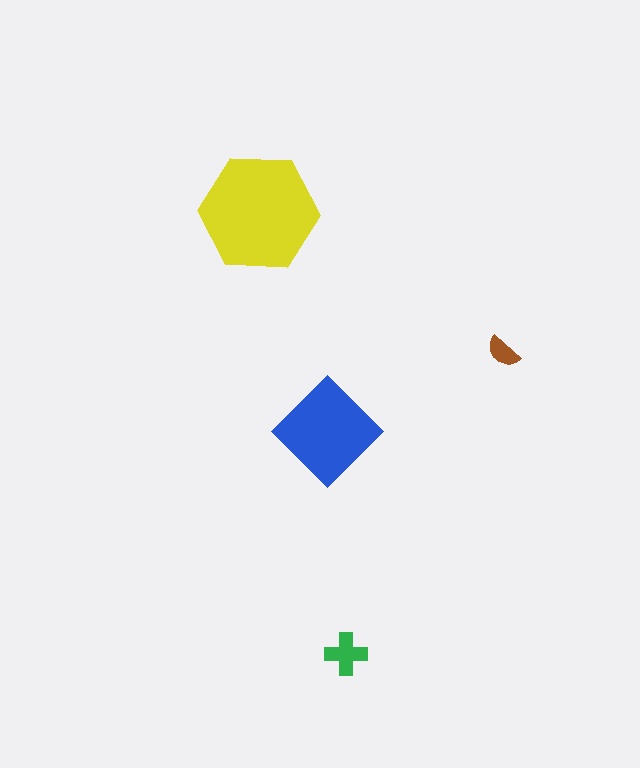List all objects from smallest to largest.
The brown semicircle, the green cross, the blue diamond, the yellow hexagon.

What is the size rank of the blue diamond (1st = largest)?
2nd.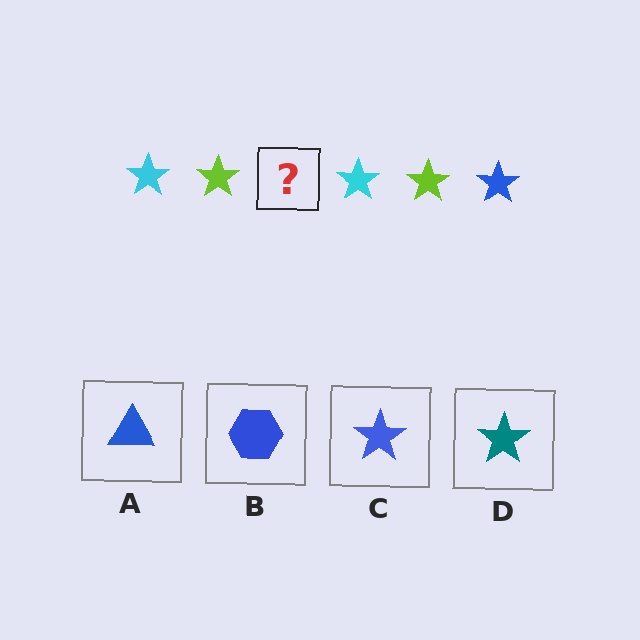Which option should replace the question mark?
Option C.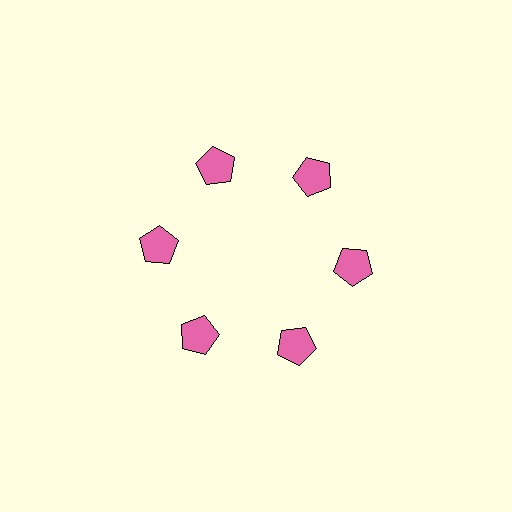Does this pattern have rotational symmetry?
Yes, this pattern has 6-fold rotational symmetry. It looks the same after rotating 60 degrees around the center.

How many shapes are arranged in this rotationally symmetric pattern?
There are 6 shapes, arranged in 6 groups of 1.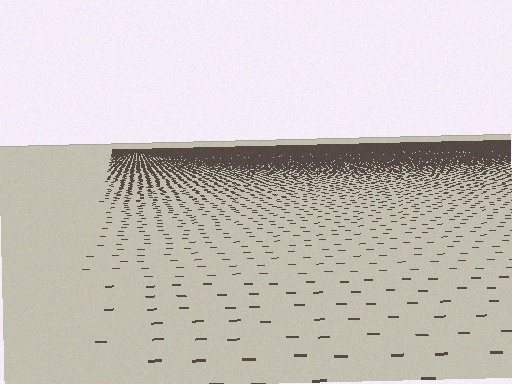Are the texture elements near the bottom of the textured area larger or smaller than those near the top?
Larger. Near the bottom, elements are closer to the viewer and appear at a bigger on-screen size.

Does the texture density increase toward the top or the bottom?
Density increases toward the top.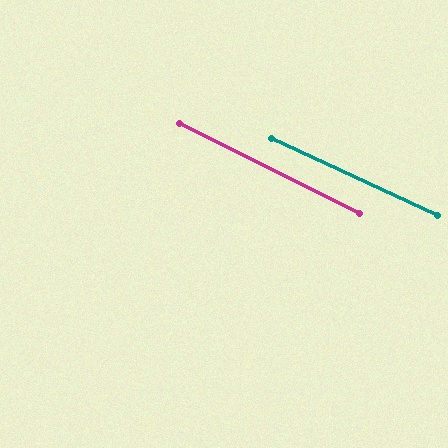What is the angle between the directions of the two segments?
Approximately 2 degrees.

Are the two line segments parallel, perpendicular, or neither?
Parallel — their directions differ by only 1.7°.